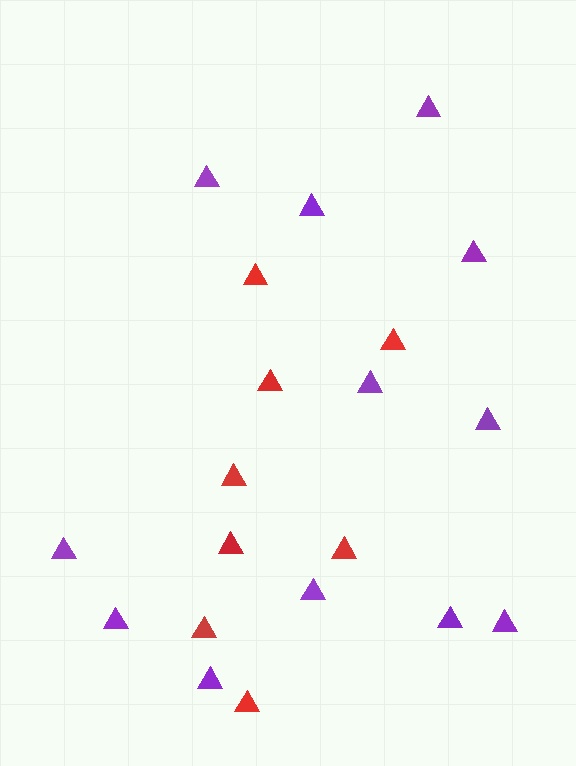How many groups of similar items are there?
There are 2 groups: one group of purple triangles (12) and one group of red triangles (8).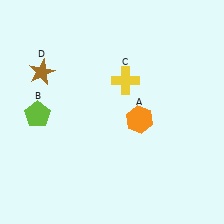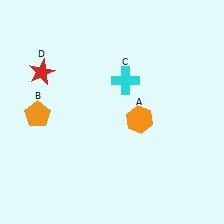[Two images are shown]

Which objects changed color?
B changed from lime to orange. C changed from yellow to cyan. D changed from brown to red.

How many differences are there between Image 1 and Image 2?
There are 3 differences between the two images.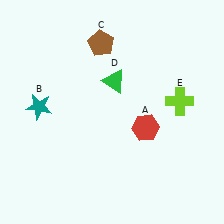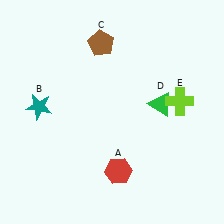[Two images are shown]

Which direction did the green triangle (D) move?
The green triangle (D) moved right.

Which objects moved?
The objects that moved are: the red hexagon (A), the green triangle (D).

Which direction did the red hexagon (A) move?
The red hexagon (A) moved down.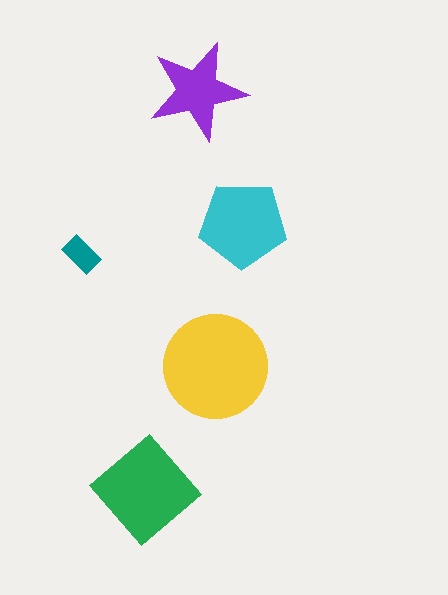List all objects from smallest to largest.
The teal rectangle, the purple star, the cyan pentagon, the green diamond, the yellow circle.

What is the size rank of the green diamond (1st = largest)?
2nd.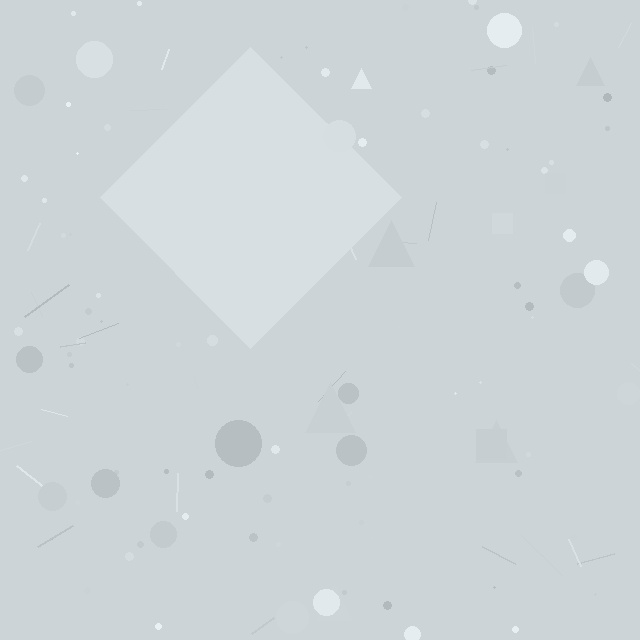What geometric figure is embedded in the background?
A diamond is embedded in the background.